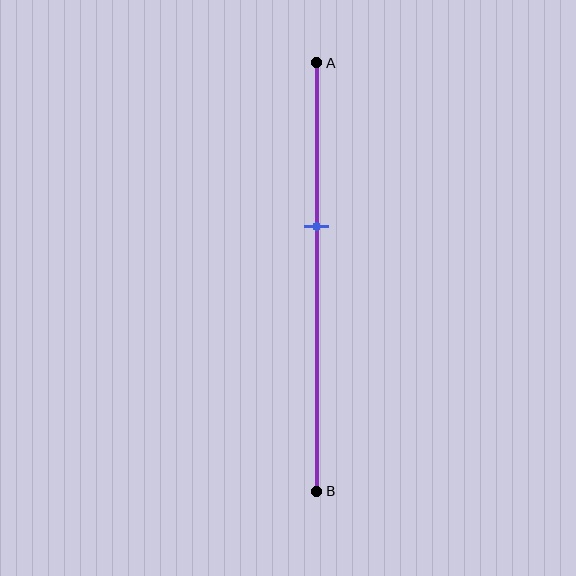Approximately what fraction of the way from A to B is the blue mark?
The blue mark is approximately 40% of the way from A to B.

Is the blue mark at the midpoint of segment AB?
No, the mark is at about 40% from A, not at the 50% midpoint.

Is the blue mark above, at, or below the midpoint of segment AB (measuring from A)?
The blue mark is above the midpoint of segment AB.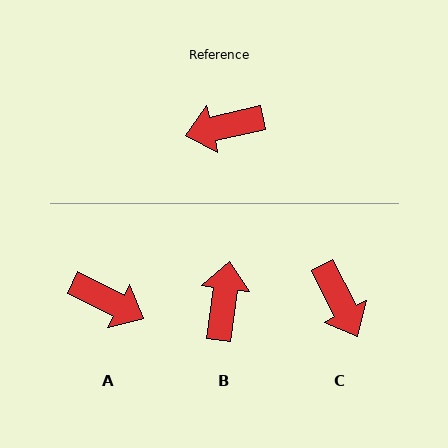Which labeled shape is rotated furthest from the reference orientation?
A, about 140 degrees away.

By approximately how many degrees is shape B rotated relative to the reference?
Approximately 110 degrees clockwise.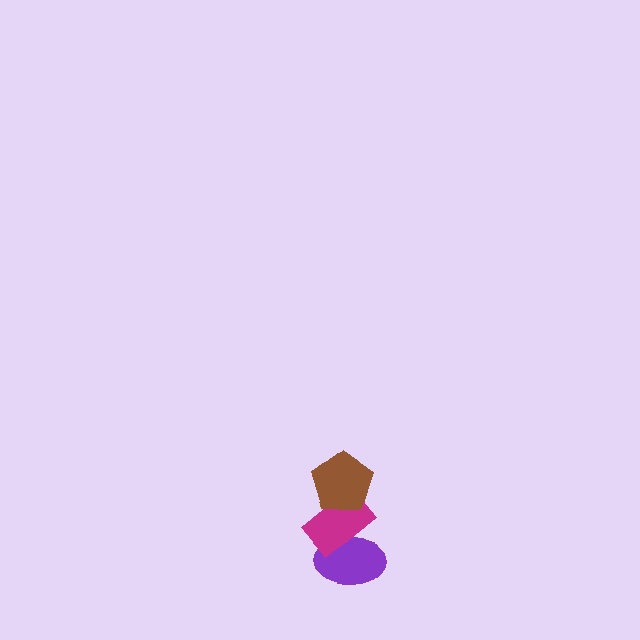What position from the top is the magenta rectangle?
The magenta rectangle is 2nd from the top.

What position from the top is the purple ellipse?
The purple ellipse is 3rd from the top.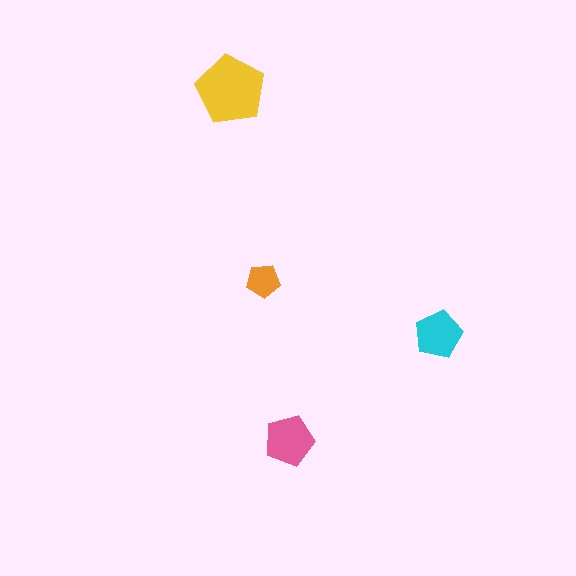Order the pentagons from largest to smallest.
the yellow one, the pink one, the cyan one, the orange one.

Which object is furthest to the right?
The cyan pentagon is rightmost.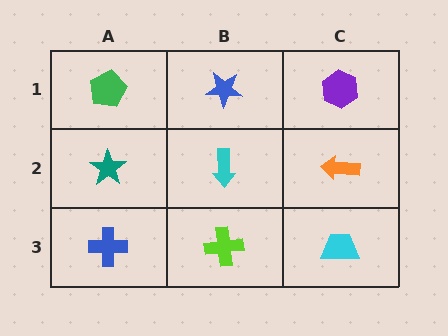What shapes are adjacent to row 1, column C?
An orange arrow (row 2, column C), a blue star (row 1, column B).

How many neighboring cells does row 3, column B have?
3.